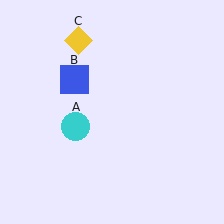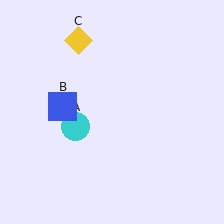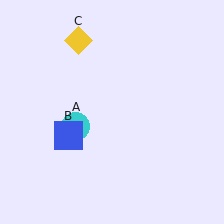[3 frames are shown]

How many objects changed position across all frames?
1 object changed position: blue square (object B).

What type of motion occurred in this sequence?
The blue square (object B) rotated counterclockwise around the center of the scene.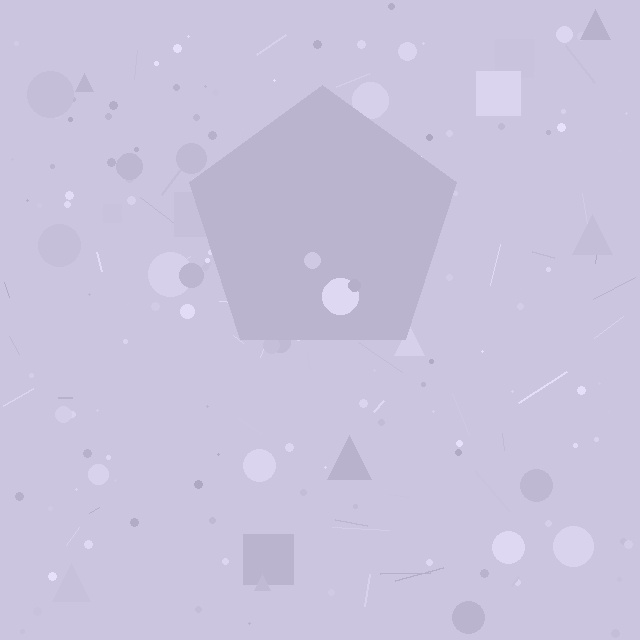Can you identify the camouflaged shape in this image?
The camouflaged shape is a pentagon.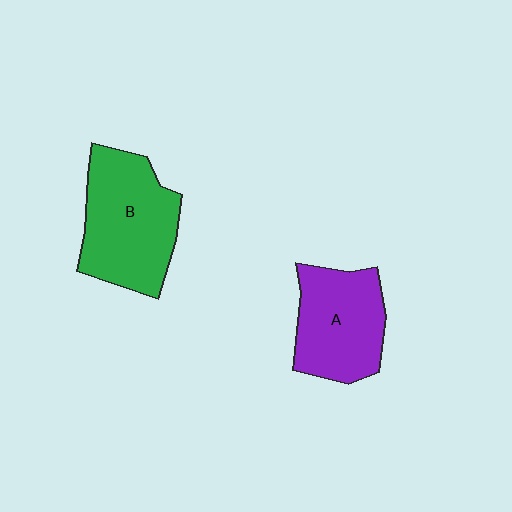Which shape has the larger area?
Shape B (green).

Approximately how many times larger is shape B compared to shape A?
Approximately 1.2 times.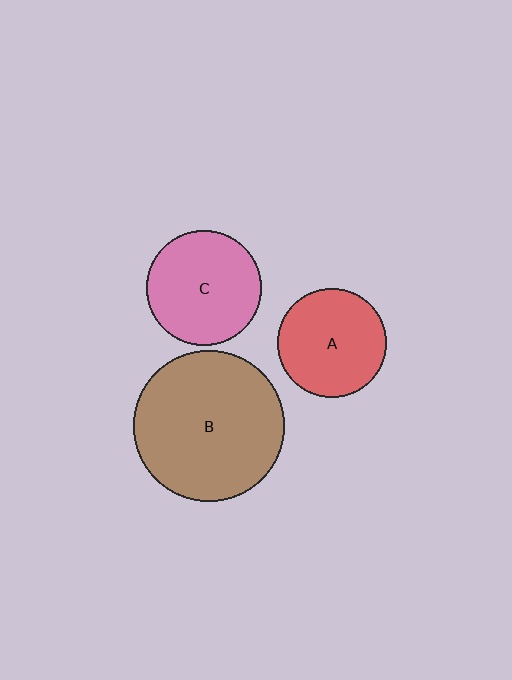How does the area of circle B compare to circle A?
Approximately 1.9 times.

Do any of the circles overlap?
No, none of the circles overlap.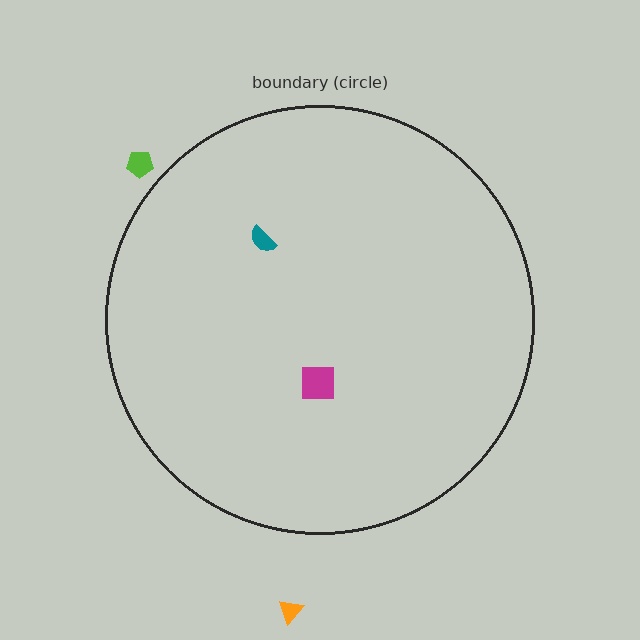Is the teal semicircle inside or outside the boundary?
Inside.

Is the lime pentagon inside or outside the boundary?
Outside.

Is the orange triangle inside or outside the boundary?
Outside.